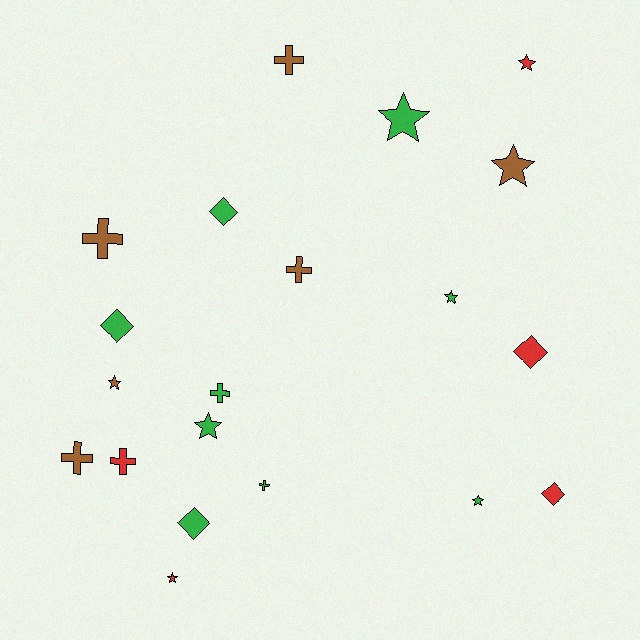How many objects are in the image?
There are 20 objects.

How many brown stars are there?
There are 2 brown stars.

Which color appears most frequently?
Green, with 9 objects.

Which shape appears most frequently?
Star, with 8 objects.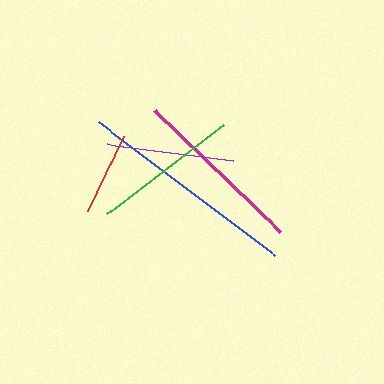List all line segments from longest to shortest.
From longest to shortest: blue, magenta, green, purple, red.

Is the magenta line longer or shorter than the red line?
The magenta line is longer than the red line.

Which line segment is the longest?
The blue line is the longest at approximately 220 pixels.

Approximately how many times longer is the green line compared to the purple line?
The green line is approximately 1.2 times the length of the purple line.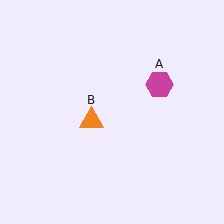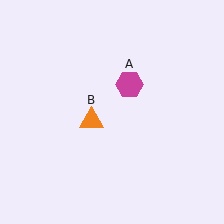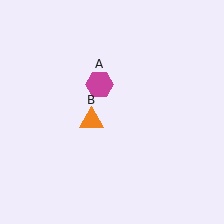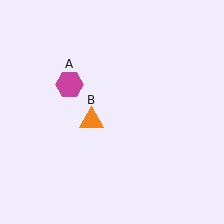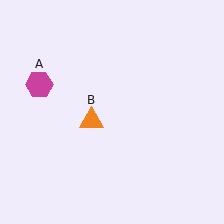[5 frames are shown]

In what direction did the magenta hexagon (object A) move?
The magenta hexagon (object A) moved left.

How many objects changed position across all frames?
1 object changed position: magenta hexagon (object A).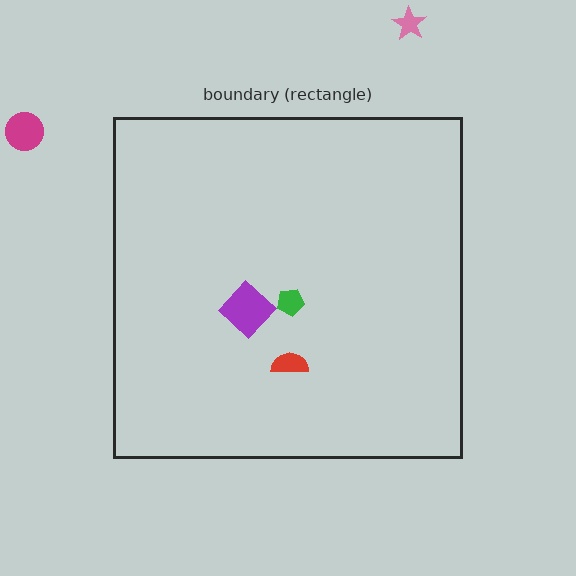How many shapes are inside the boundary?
3 inside, 2 outside.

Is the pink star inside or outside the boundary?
Outside.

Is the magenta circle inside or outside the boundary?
Outside.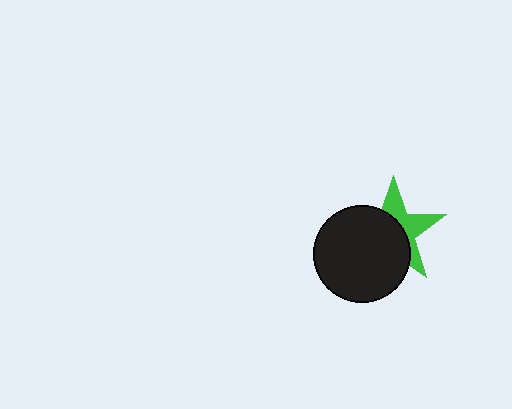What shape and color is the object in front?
The object in front is a black circle.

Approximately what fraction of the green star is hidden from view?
Roughly 59% of the green star is hidden behind the black circle.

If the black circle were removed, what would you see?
You would see the complete green star.